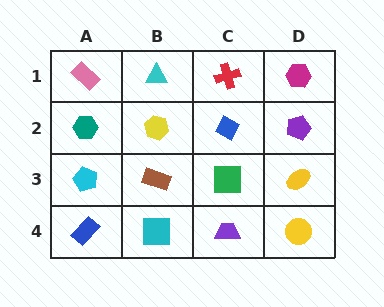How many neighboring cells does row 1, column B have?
3.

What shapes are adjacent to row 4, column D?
A yellow ellipse (row 3, column D), a purple trapezoid (row 4, column C).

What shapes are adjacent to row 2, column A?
A pink rectangle (row 1, column A), a cyan pentagon (row 3, column A), a yellow hexagon (row 2, column B).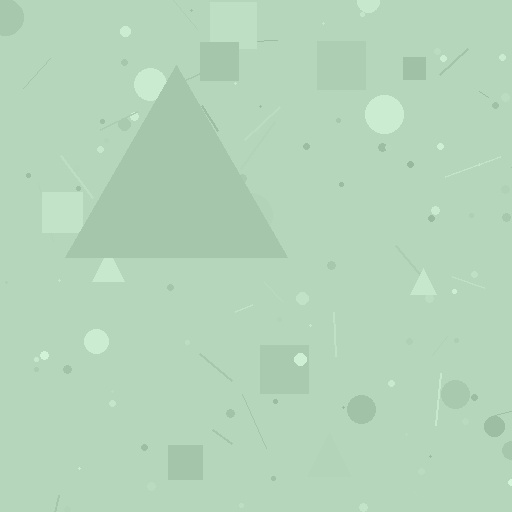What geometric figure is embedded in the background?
A triangle is embedded in the background.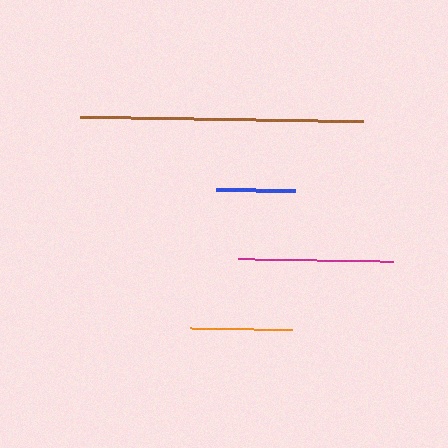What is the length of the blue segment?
The blue segment is approximately 79 pixels long.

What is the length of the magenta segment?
The magenta segment is approximately 155 pixels long.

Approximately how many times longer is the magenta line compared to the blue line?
The magenta line is approximately 2.0 times the length of the blue line.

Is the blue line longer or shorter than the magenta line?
The magenta line is longer than the blue line.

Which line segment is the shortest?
The blue line is the shortest at approximately 79 pixels.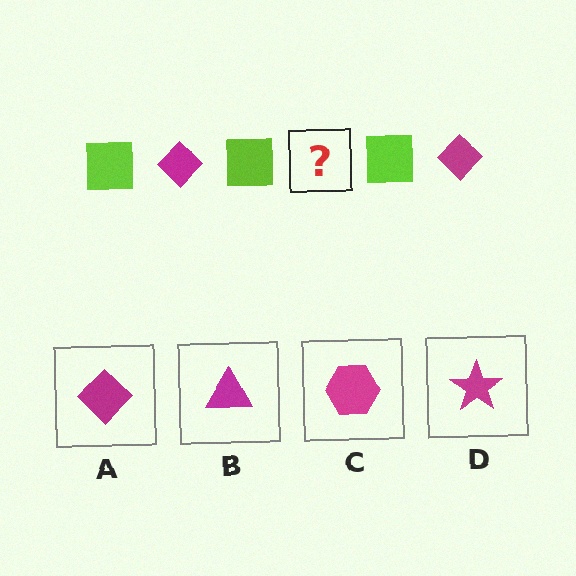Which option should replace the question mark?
Option A.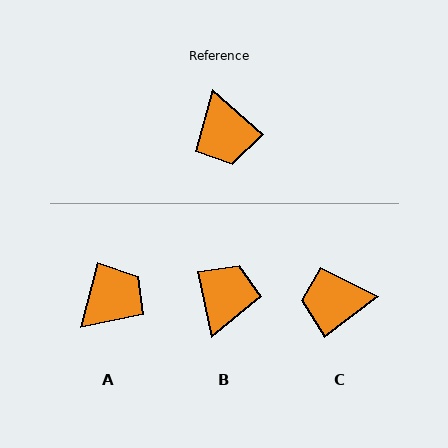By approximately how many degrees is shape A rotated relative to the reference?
Approximately 117 degrees counter-clockwise.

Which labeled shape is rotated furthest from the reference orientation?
B, about 144 degrees away.